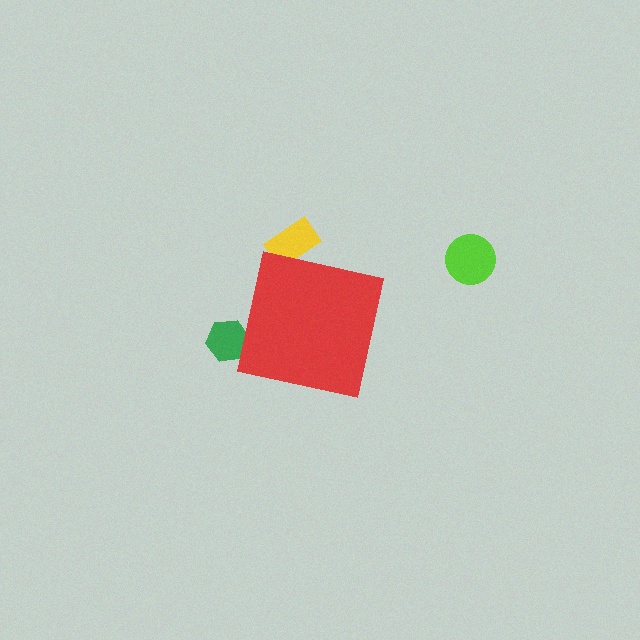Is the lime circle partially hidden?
No, the lime circle is fully visible.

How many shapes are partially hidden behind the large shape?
2 shapes are partially hidden.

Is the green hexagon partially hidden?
Yes, the green hexagon is partially hidden behind the red square.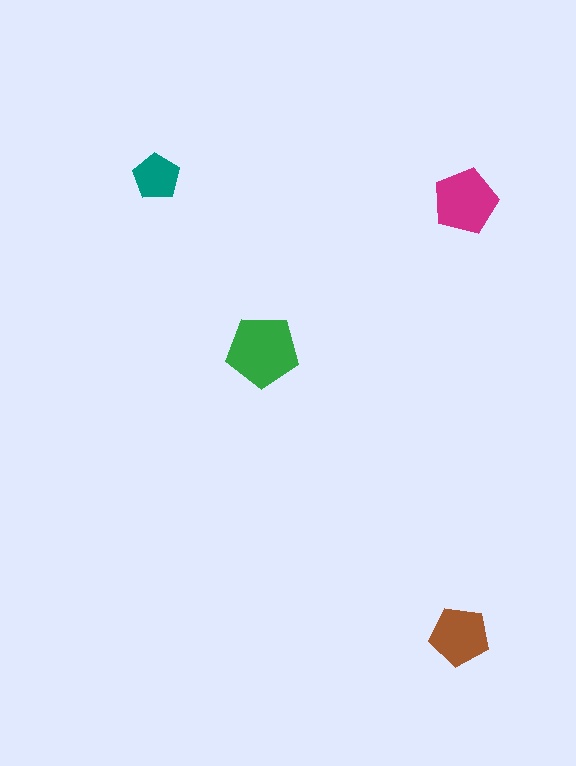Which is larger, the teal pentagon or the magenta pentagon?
The magenta one.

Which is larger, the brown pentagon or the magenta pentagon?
The magenta one.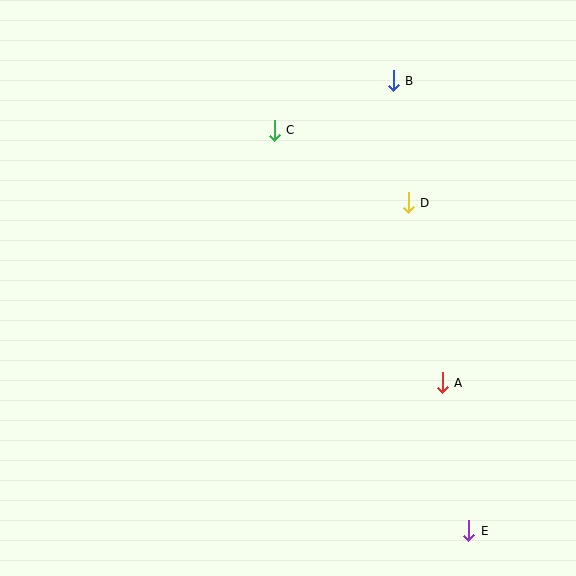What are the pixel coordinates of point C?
Point C is at (274, 130).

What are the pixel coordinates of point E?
Point E is at (469, 531).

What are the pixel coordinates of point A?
Point A is at (442, 383).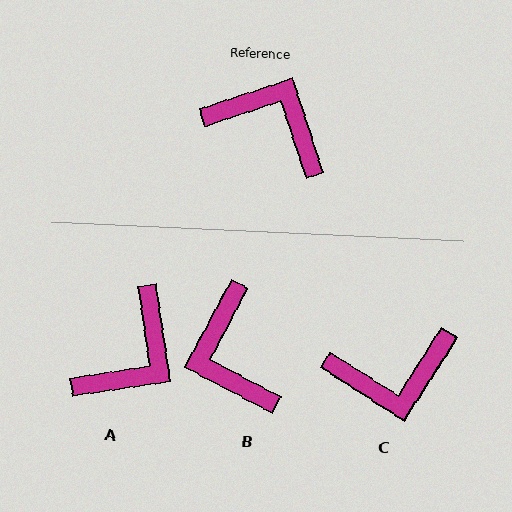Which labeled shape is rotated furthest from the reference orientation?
C, about 141 degrees away.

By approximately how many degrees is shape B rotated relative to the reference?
Approximately 134 degrees counter-clockwise.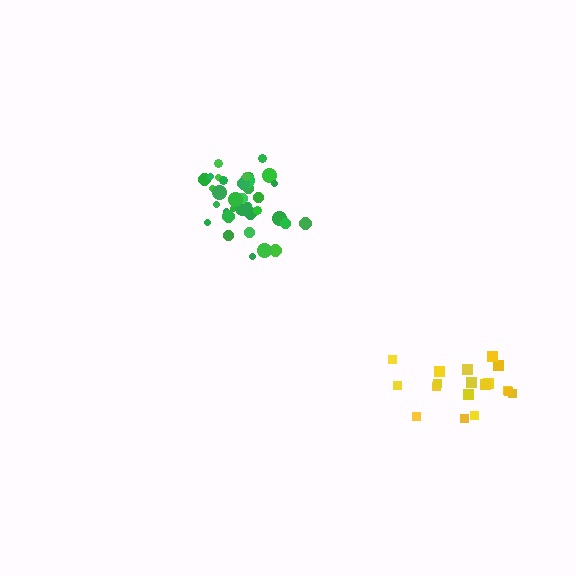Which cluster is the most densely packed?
Green.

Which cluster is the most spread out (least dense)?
Yellow.